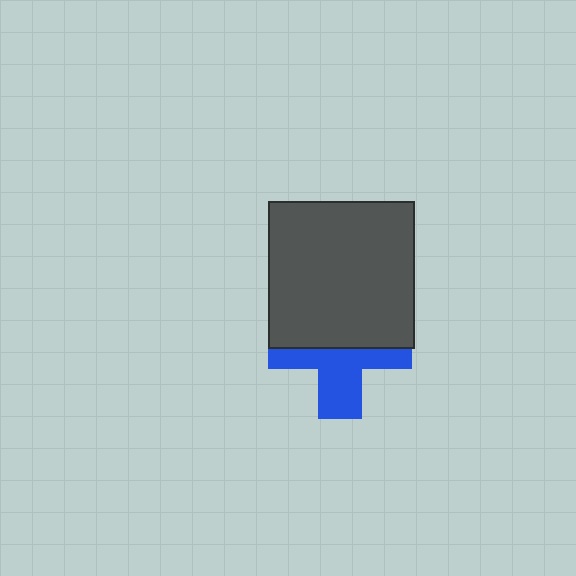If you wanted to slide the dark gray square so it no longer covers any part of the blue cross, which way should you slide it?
Slide it up — that is the most direct way to separate the two shapes.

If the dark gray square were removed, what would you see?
You would see the complete blue cross.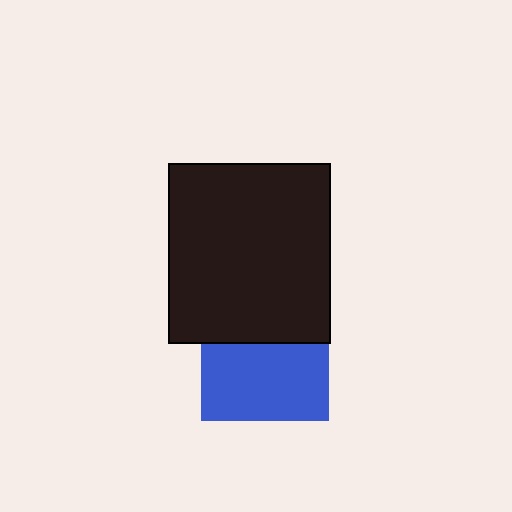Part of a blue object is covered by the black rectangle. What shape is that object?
It is a square.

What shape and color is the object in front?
The object in front is a black rectangle.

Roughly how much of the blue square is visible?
About half of it is visible (roughly 61%).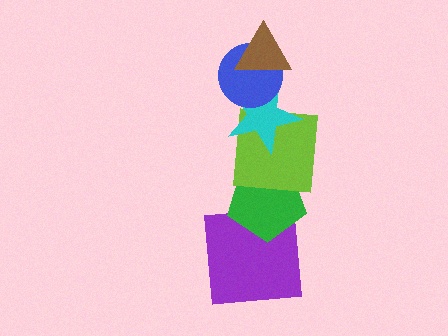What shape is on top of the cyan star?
The blue circle is on top of the cyan star.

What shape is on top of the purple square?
The green pentagon is on top of the purple square.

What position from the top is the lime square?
The lime square is 4th from the top.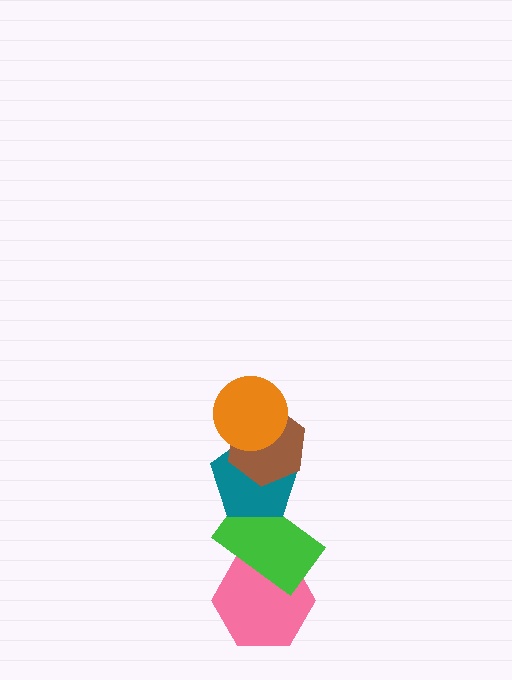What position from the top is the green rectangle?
The green rectangle is 4th from the top.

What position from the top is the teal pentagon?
The teal pentagon is 3rd from the top.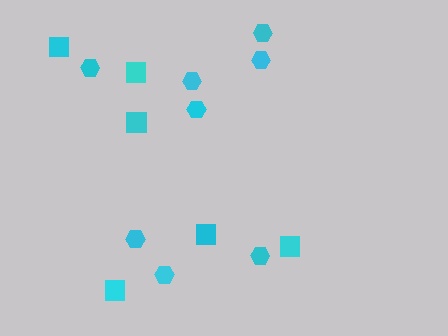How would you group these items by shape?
There are 2 groups: one group of hexagons (8) and one group of squares (6).